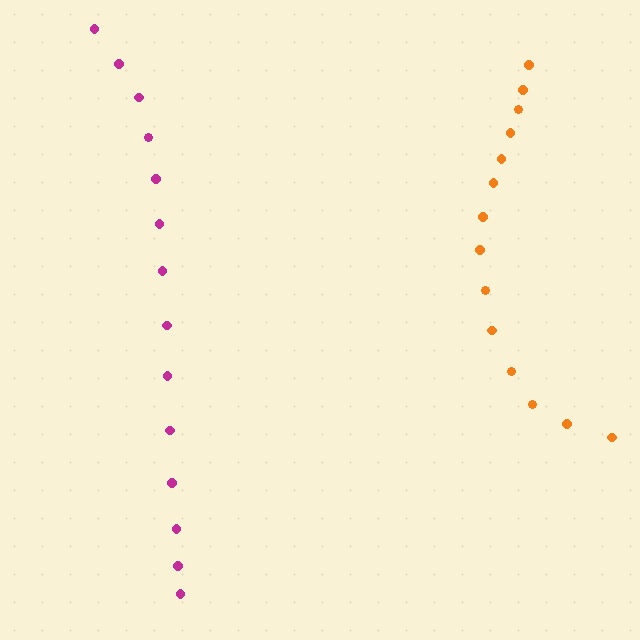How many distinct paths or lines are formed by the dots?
There are 2 distinct paths.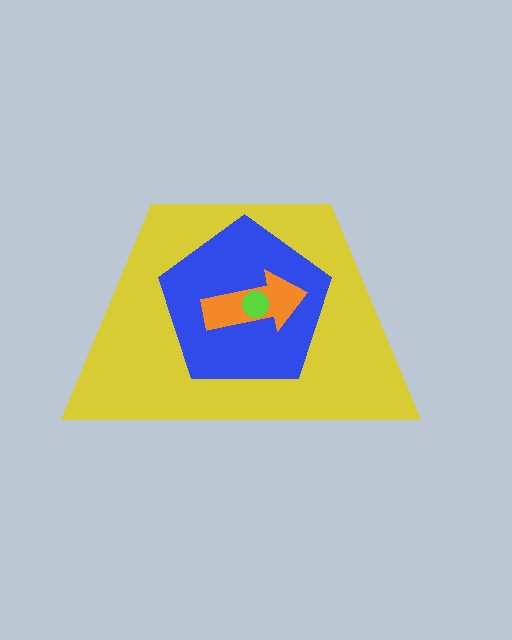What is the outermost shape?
The yellow trapezoid.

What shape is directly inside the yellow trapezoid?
The blue pentagon.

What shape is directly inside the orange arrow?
The lime circle.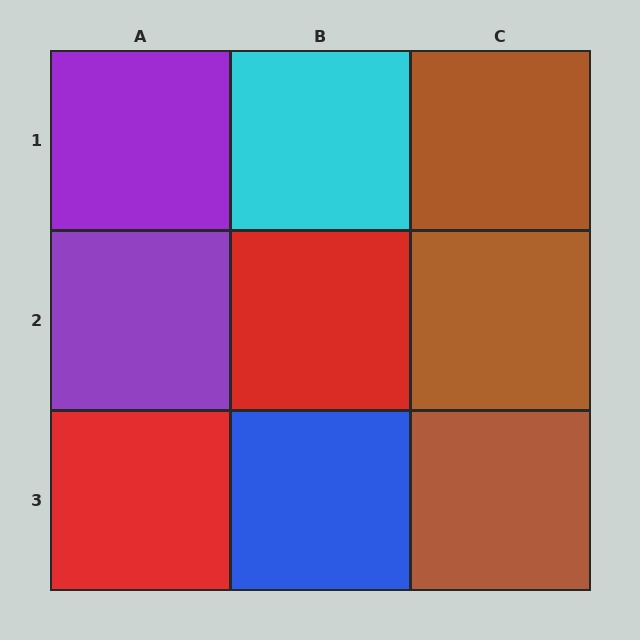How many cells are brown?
3 cells are brown.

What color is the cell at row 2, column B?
Red.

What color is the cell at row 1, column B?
Cyan.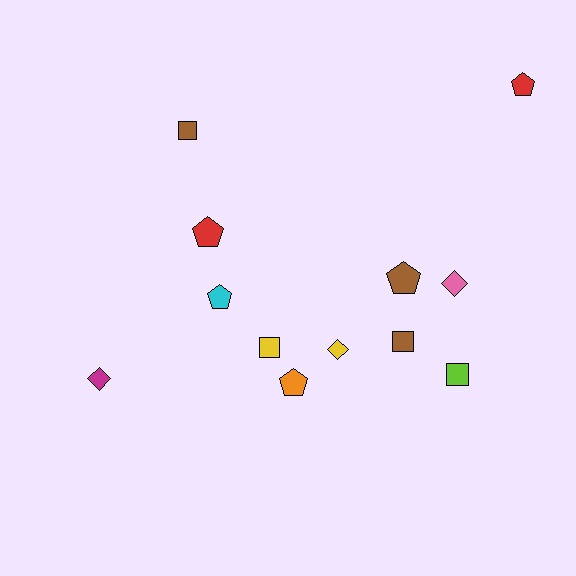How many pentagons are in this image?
There are 5 pentagons.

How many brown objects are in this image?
There are 3 brown objects.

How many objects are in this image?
There are 12 objects.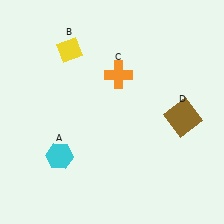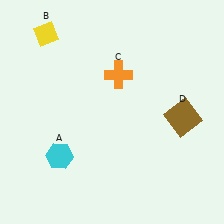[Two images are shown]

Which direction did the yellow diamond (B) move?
The yellow diamond (B) moved left.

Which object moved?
The yellow diamond (B) moved left.